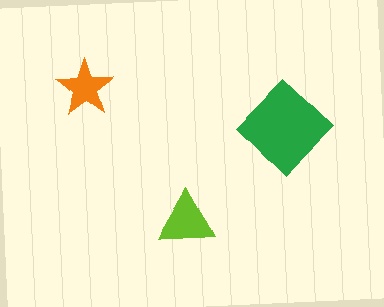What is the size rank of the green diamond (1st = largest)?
1st.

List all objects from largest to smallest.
The green diamond, the lime triangle, the orange star.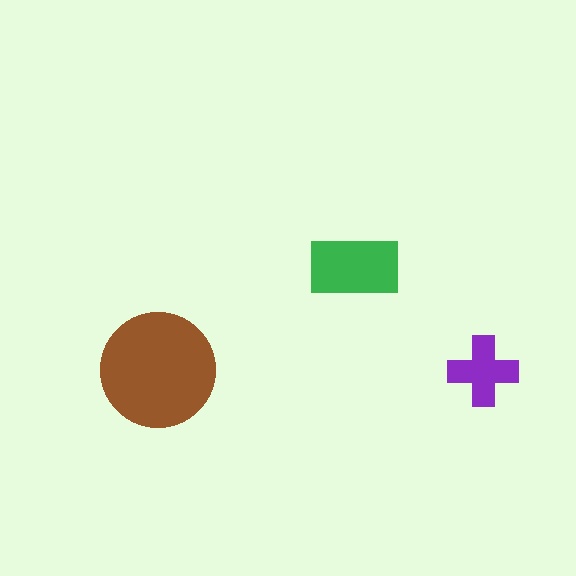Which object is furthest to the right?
The purple cross is rightmost.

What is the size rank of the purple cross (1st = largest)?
3rd.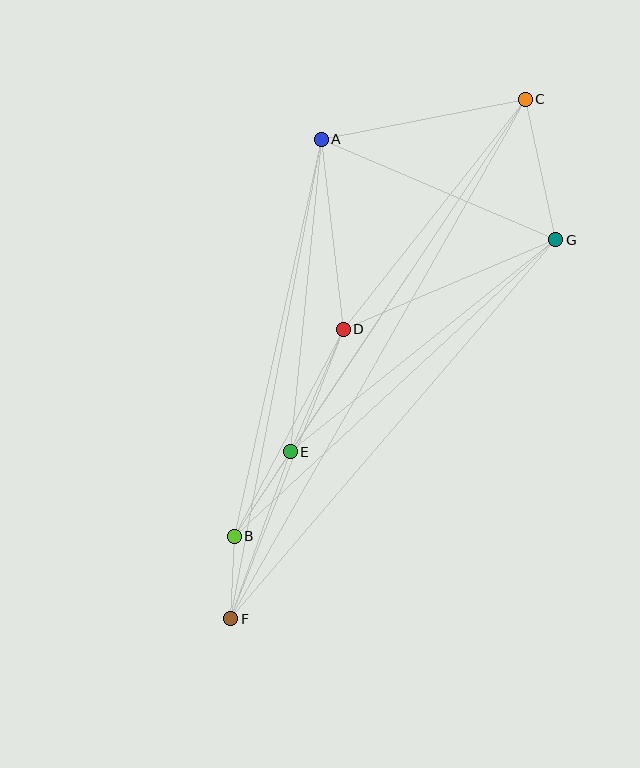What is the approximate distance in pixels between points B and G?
The distance between B and G is approximately 437 pixels.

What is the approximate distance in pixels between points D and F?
The distance between D and F is approximately 311 pixels.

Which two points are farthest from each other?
Points C and F are farthest from each other.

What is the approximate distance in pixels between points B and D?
The distance between B and D is approximately 234 pixels.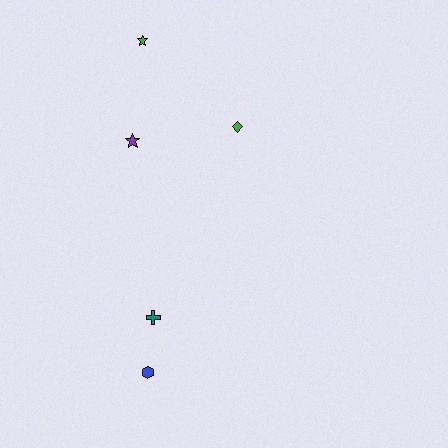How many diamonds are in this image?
There is 1 diamond.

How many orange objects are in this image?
There are no orange objects.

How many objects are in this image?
There are 5 objects.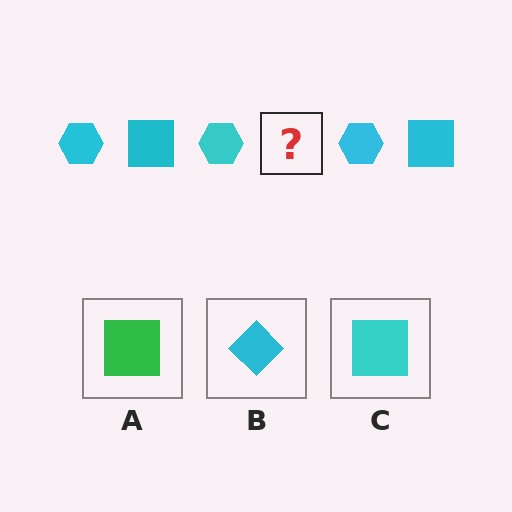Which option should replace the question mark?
Option C.